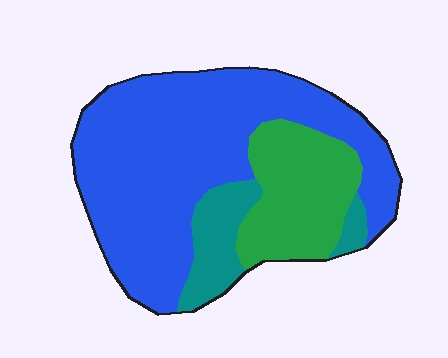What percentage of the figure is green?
Green takes up about one quarter (1/4) of the figure.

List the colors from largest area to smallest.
From largest to smallest: blue, green, teal.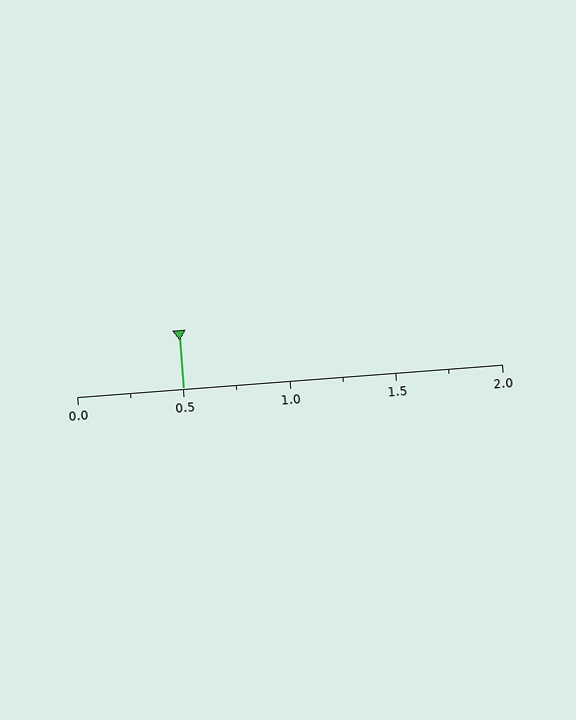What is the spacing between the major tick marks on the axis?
The major ticks are spaced 0.5 apart.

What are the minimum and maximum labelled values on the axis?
The axis runs from 0.0 to 2.0.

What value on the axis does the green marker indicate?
The marker indicates approximately 0.5.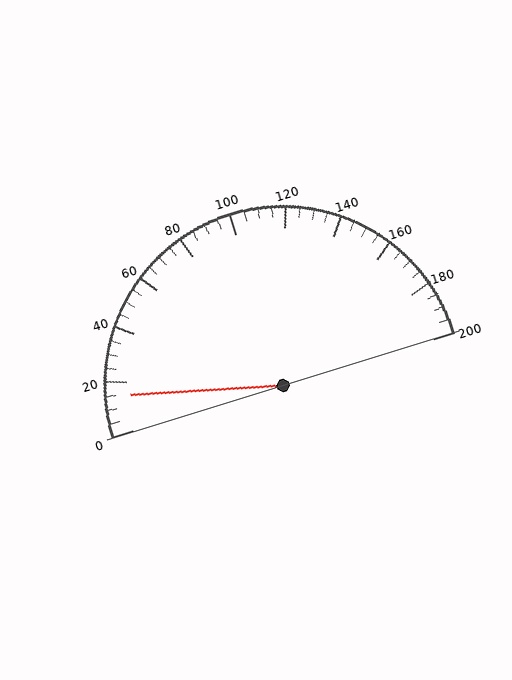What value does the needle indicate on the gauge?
The needle indicates approximately 15.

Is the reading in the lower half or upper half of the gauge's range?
The reading is in the lower half of the range (0 to 200).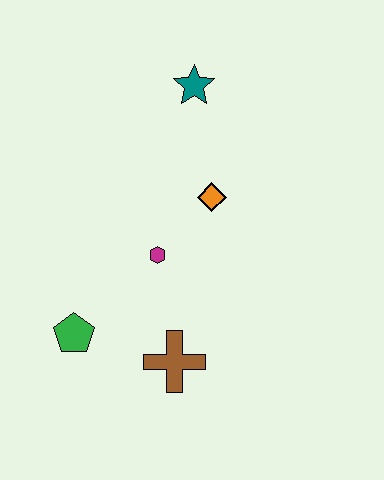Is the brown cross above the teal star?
No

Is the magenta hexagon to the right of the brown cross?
No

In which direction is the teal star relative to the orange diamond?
The teal star is above the orange diamond.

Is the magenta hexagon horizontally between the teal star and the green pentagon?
Yes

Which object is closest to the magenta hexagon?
The orange diamond is closest to the magenta hexagon.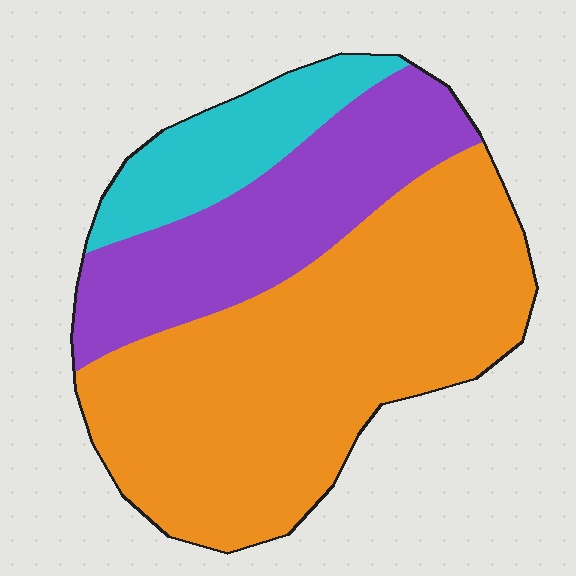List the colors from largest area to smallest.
From largest to smallest: orange, purple, cyan.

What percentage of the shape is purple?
Purple takes up between a quarter and a half of the shape.